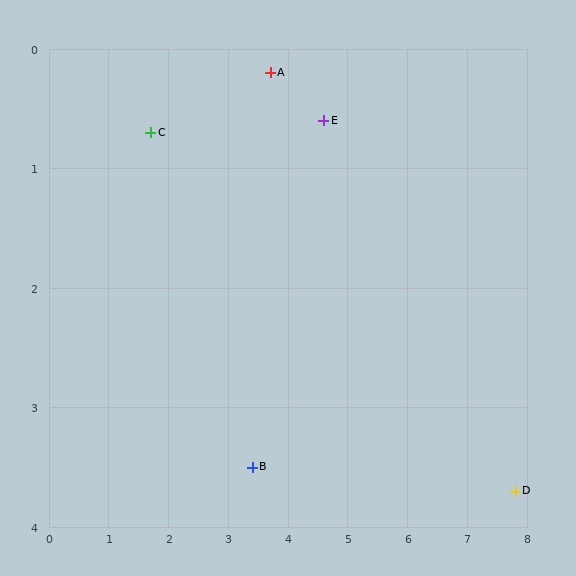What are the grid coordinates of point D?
Point D is at approximately (7.8, 3.7).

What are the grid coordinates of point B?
Point B is at approximately (3.4, 3.5).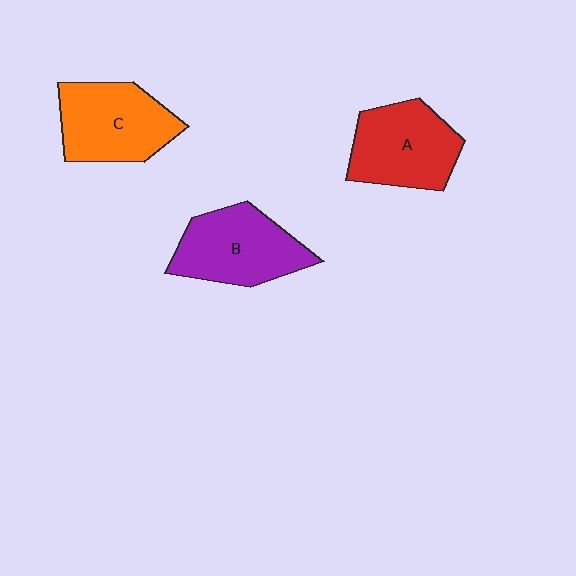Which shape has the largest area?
Shape B (purple).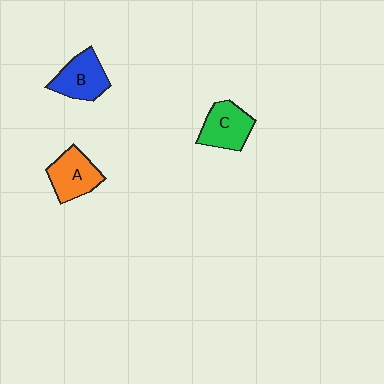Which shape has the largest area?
Shape B (blue).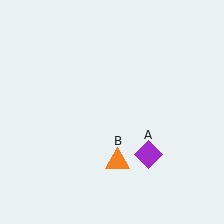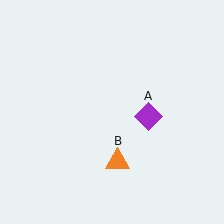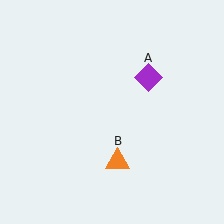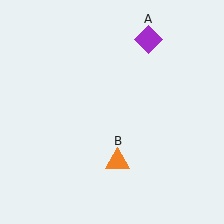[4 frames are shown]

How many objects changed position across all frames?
1 object changed position: purple diamond (object A).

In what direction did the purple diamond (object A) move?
The purple diamond (object A) moved up.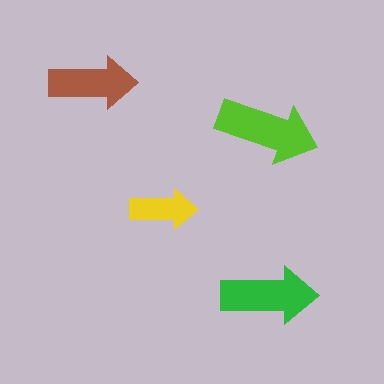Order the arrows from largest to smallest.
the lime one, the green one, the brown one, the yellow one.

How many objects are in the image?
There are 4 objects in the image.